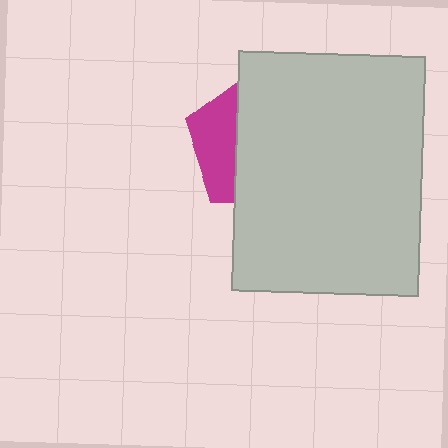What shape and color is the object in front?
The object in front is a light gray rectangle.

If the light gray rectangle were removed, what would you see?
You would see the complete magenta pentagon.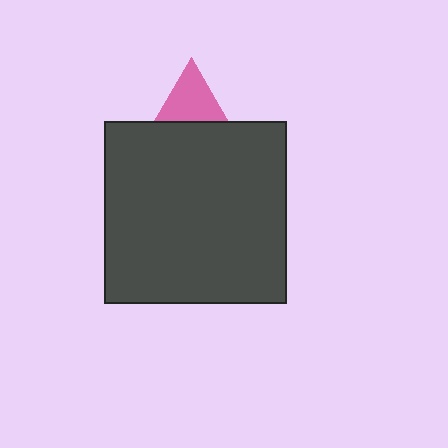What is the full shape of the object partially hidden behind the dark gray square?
The partially hidden object is a pink triangle.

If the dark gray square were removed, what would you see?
You would see the complete pink triangle.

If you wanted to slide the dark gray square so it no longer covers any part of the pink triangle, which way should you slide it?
Slide it down — that is the most direct way to separate the two shapes.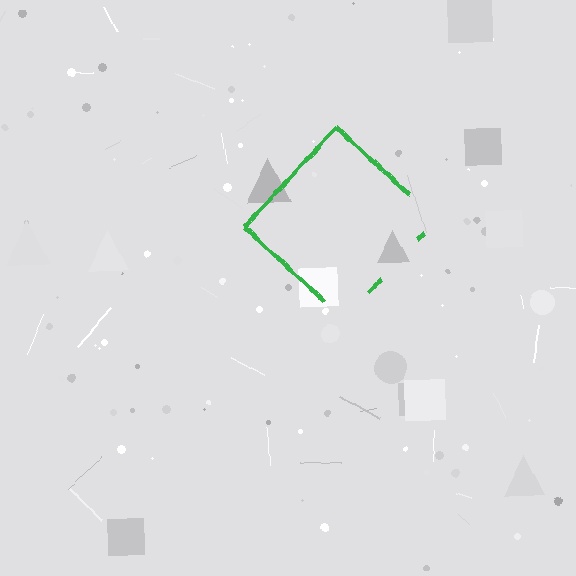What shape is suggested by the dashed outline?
The dashed outline suggests a diamond.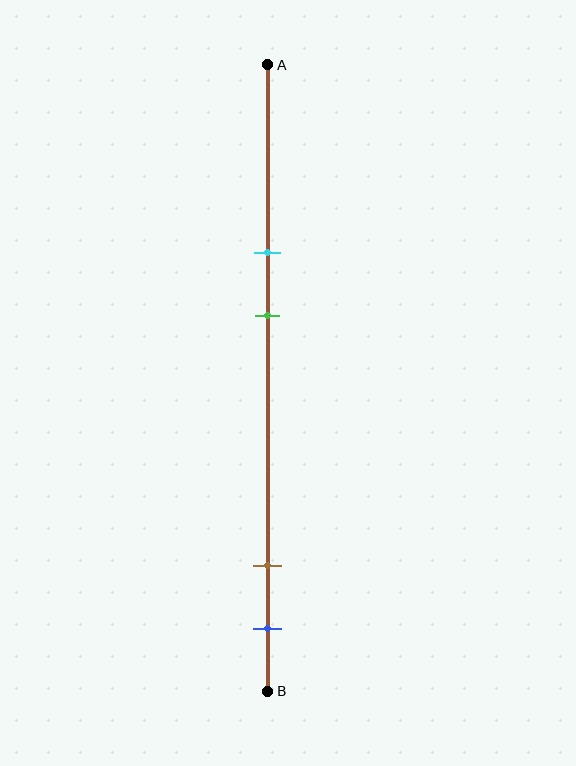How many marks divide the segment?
There are 4 marks dividing the segment.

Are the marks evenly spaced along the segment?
No, the marks are not evenly spaced.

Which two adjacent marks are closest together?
The brown and blue marks are the closest adjacent pair.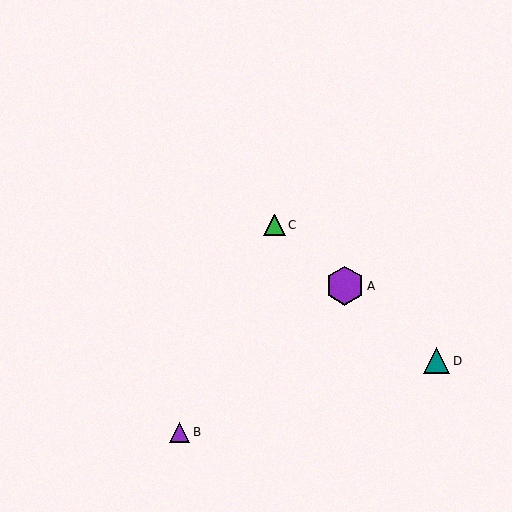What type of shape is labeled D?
Shape D is a teal triangle.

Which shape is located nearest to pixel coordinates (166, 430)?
The purple triangle (labeled B) at (180, 432) is nearest to that location.